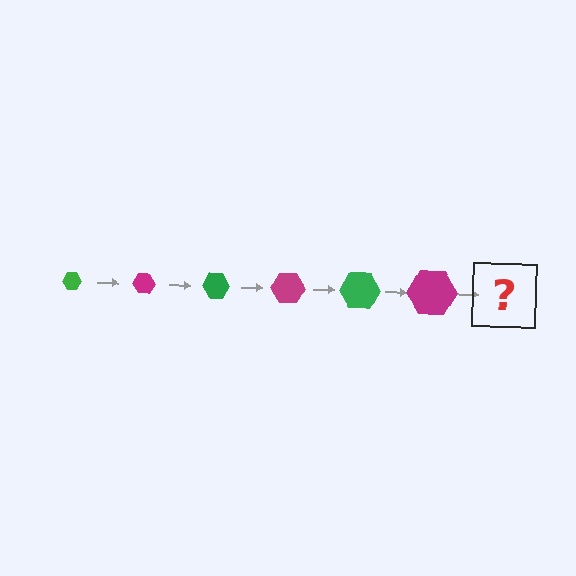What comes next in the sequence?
The next element should be a green hexagon, larger than the previous one.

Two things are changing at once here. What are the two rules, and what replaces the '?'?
The two rules are that the hexagon grows larger each step and the color cycles through green and magenta. The '?' should be a green hexagon, larger than the previous one.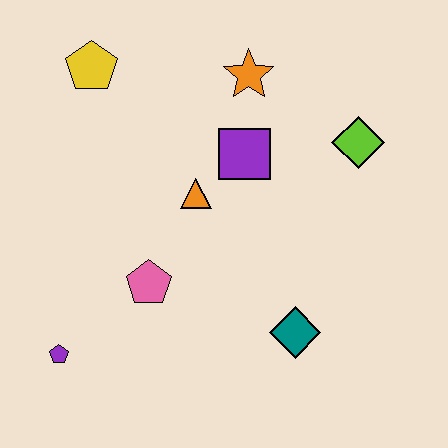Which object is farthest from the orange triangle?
The purple pentagon is farthest from the orange triangle.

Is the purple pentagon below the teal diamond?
Yes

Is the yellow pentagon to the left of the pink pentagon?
Yes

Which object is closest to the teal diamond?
The pink pentagon is closest to the teal diamond.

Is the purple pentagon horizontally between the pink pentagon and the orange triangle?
No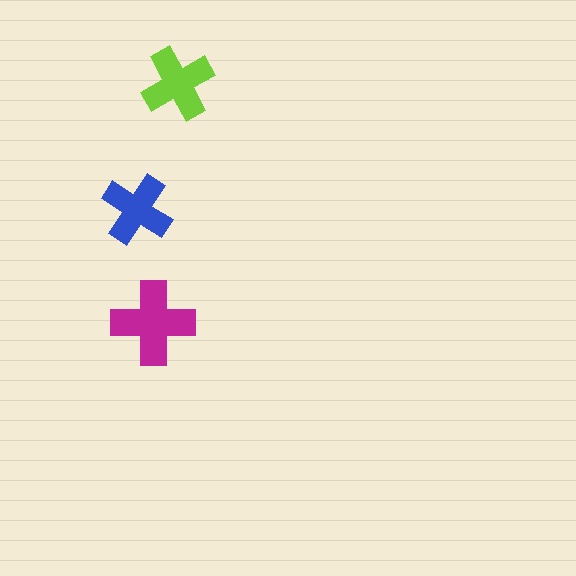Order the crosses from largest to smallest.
the magenta one, the lime one, the blue one.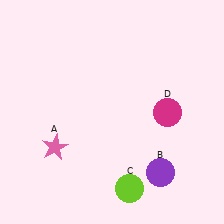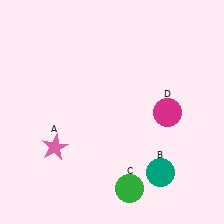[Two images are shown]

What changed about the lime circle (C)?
In Image 1, C is lime. In Image 2, it changed to green.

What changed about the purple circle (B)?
In Image 1, B is purple. In Image 2, it changed to teal.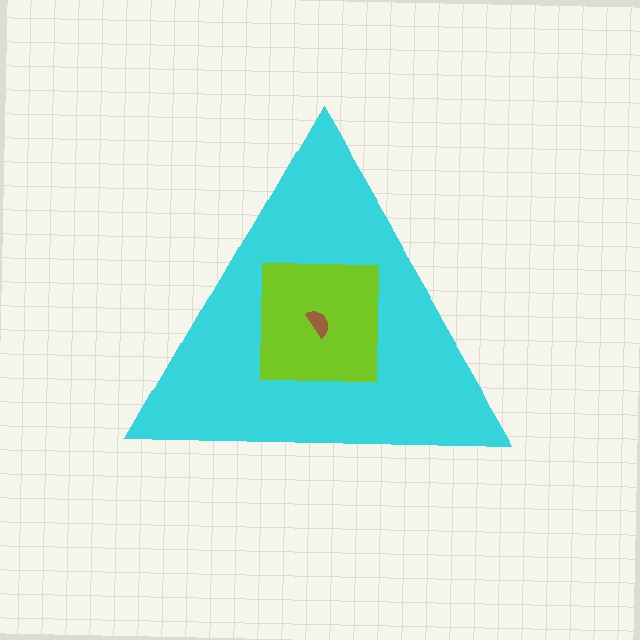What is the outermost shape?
The cyan triangle.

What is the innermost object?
The brown semicircle.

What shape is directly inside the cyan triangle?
The lime square.